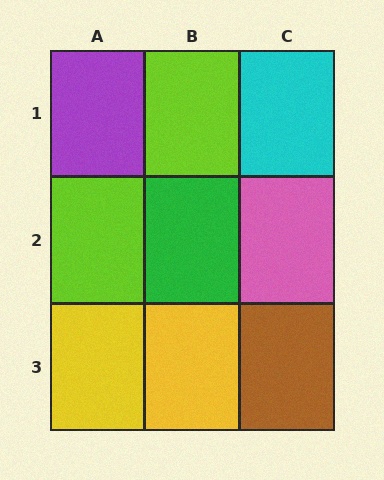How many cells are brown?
1 cell is brown.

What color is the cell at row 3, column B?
Yellow.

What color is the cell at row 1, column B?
Lime.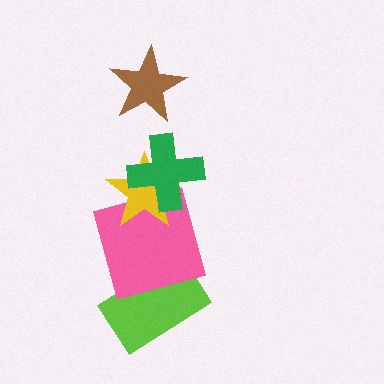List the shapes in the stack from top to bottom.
From top to bottom: the brown star, the green cross, the yellow star, the pink square, the lime rectangle.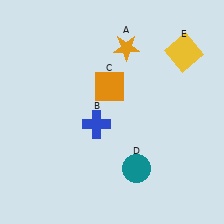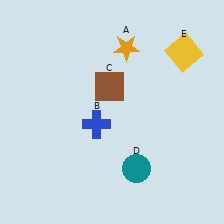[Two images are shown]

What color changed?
The square (C) changed from orange in Image 1 to brown in Image 2.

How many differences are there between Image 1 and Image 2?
There is 1 difference between the two images.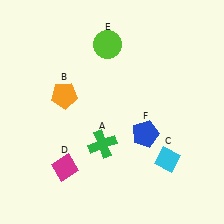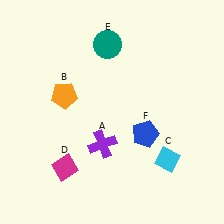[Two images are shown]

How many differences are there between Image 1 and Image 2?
There are 2 differences between the two images.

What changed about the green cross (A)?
In Image 1, A is green. In Image 2, it changed to purple.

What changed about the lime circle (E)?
In Image 1, E is lime. In Image 2, it changed to teal.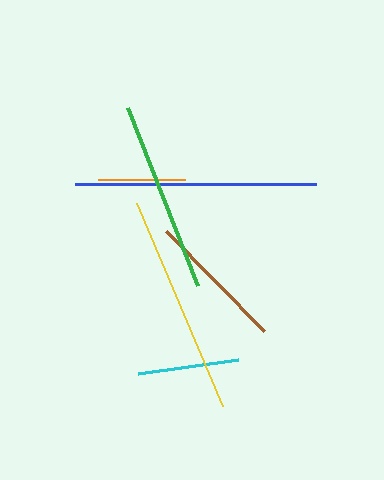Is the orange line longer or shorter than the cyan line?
The cyan line is longer than the orange line.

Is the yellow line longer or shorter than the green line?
The yellow line is longer than the green line.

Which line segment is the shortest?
The orange line is the shortest at approximately 87 pixels.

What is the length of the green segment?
The green segment is approximately 190 pixels long.